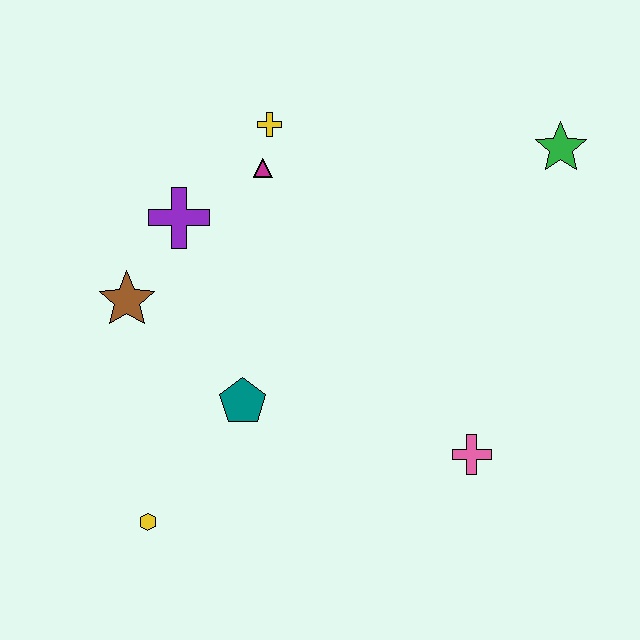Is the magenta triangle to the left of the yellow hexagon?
No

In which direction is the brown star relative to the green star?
The brown star is to the left of the green star.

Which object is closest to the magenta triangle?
The yellow cross is closest to the magenta triangle.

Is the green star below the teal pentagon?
No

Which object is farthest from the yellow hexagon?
The green star is farthest from the yellow hexagon.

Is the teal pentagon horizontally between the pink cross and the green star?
No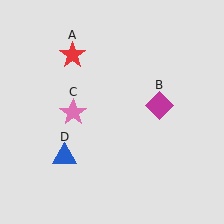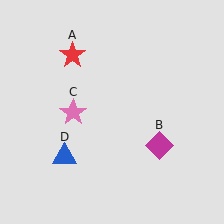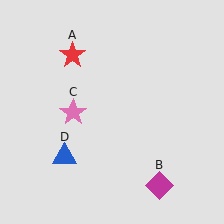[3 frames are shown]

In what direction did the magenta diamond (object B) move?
The magenta diamond (object B) moved down.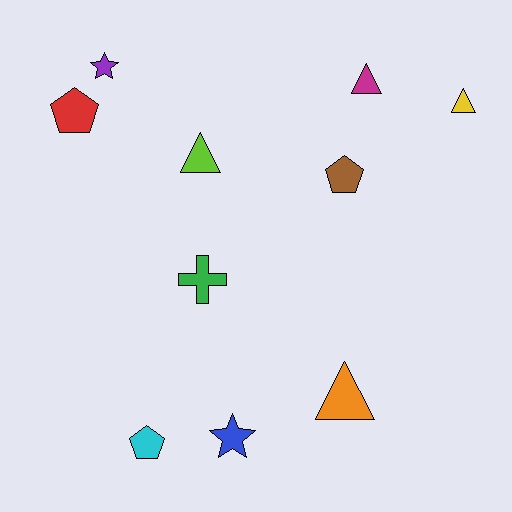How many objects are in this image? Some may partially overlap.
There are 10 objects.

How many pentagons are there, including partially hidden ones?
There are 3 pentagons.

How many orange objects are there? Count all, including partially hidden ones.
There is 1 orange object.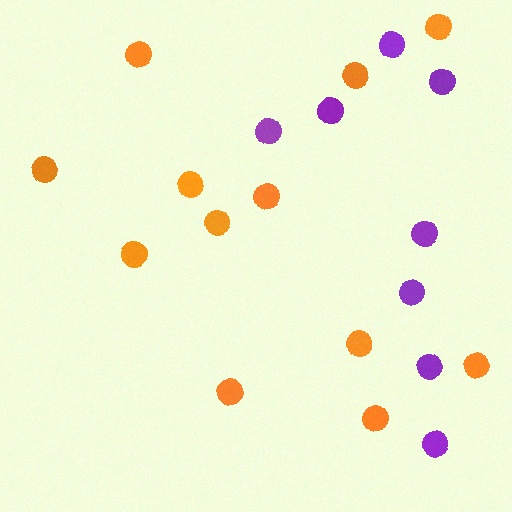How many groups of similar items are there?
There are 2 groups: one group of orange circles (12) and one group of purple circles (8).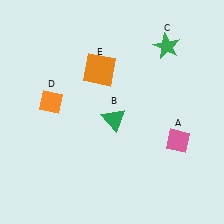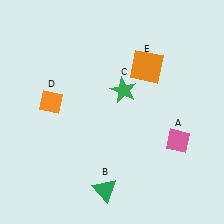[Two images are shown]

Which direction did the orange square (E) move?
The orange square (E) moved right.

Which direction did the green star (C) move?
The green star (C) moved down.